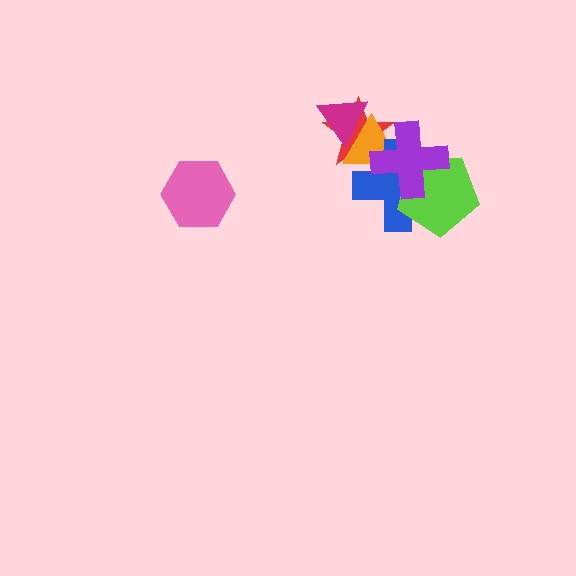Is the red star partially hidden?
Yes, it is partially covered by another shape.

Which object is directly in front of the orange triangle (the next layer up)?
The blue cross is directly in front of the orange triangle.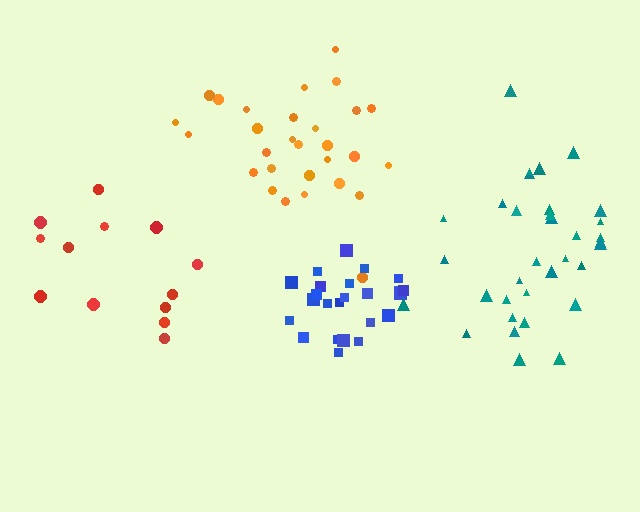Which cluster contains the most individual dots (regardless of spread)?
Teal (35).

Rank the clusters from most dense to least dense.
blue, orange, teal, red.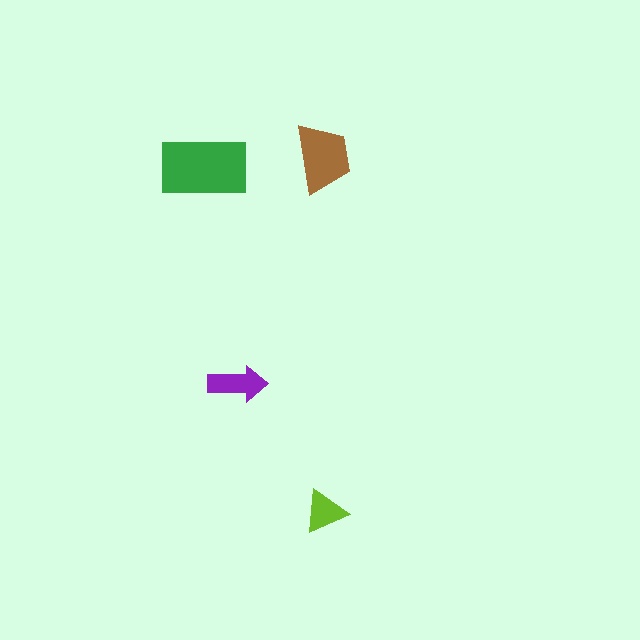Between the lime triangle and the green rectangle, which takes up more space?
The green rectangle.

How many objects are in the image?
There are 4 objects in the image.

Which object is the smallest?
The lime triangle.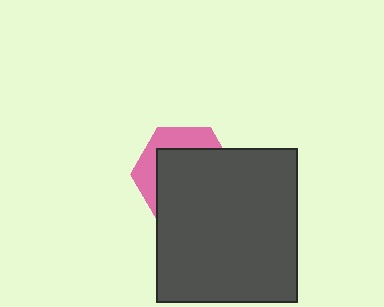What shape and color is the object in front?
The object in front is a dark gray rectangle.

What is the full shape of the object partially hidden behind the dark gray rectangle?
The partially hidden object is a pink hexagon.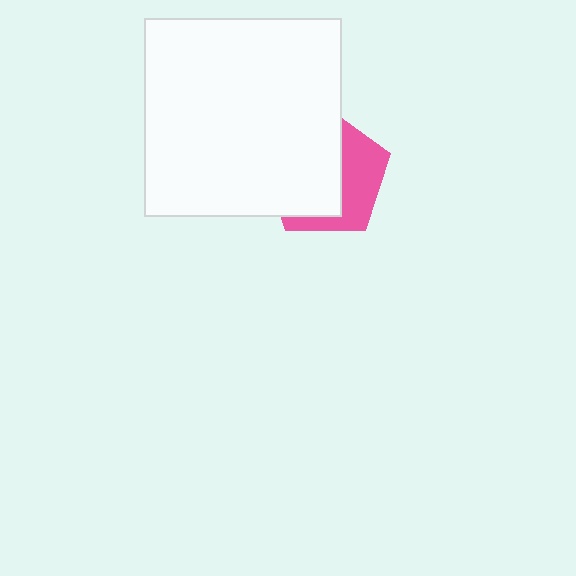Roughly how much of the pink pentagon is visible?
A small part of it is visible (roughly 40%).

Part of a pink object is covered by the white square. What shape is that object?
It is a pentagon.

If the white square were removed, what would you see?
You would see the complete pink pentagon.